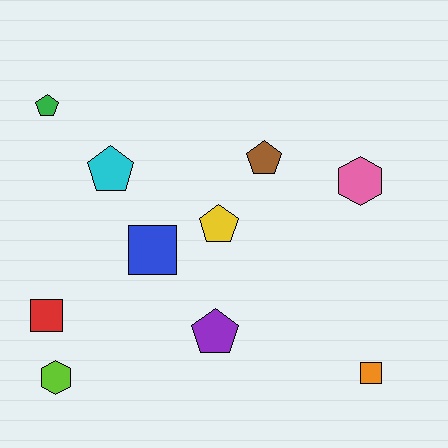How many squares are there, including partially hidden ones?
There are 3 squares.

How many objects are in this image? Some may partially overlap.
There are 10 objects.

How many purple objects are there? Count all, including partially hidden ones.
There is 1 purple object.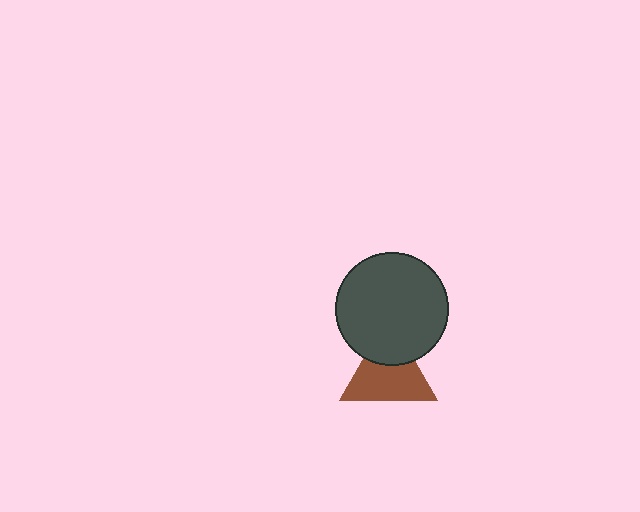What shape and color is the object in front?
The object in front is a dark gray circle.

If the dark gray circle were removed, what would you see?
You would see the complete brown triangle.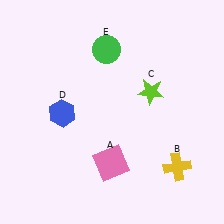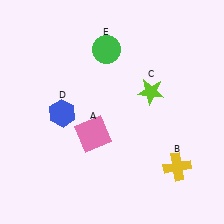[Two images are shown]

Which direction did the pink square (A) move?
The pink square (A) moved up.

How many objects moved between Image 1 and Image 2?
1 object moved between the two images.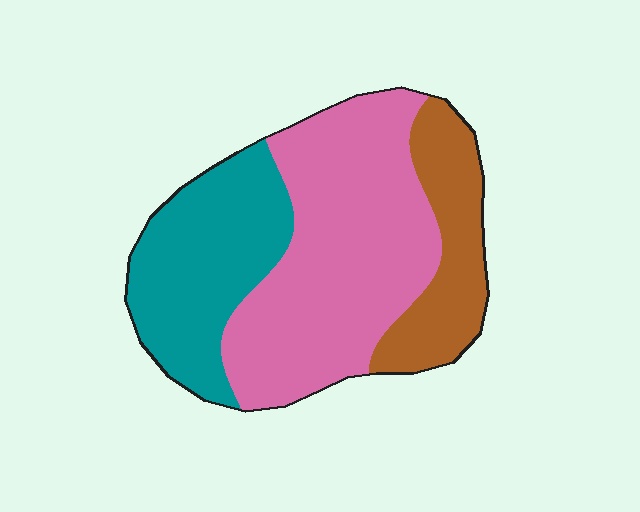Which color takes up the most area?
Pink, at roughly 50%.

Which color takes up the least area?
Brown, at roughly 20%.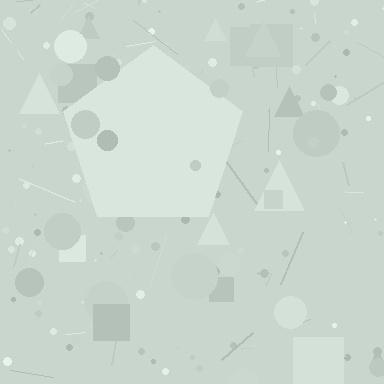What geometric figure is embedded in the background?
A pentagon is embedded in the background.